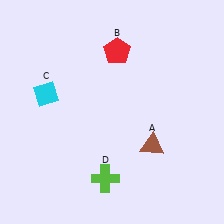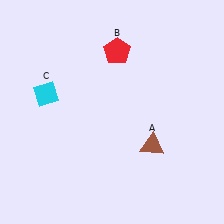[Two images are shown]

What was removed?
The lime cross (D) was removed in Image 2.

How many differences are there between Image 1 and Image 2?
There is 1 difference between the two images.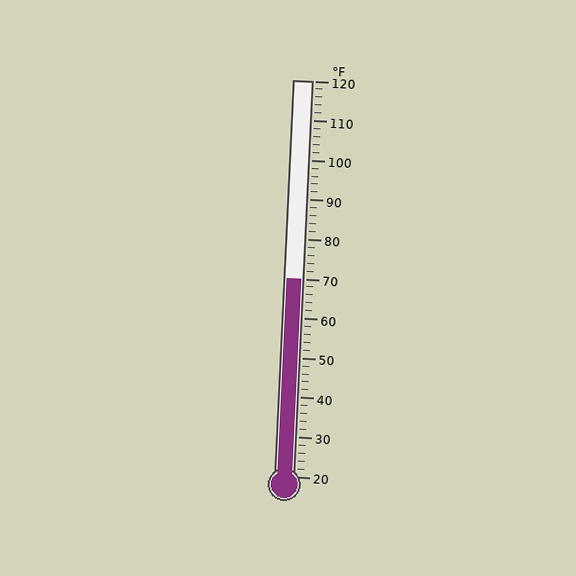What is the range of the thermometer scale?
The thermometer scale ranges from 20°F to 120°F.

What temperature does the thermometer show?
The thermometer shows approximately 70°F.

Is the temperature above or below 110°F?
The temperature is below 110°F.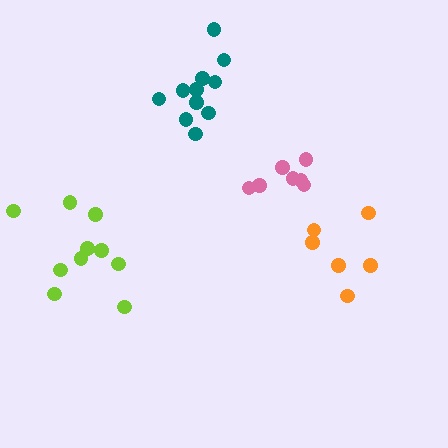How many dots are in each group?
Group 1: 10 dots, Group 2: 11 dots, Group 3: 7 dots, Group 4: 6 dots (34 total).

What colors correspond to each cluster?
The clusters are colored: lime, teal, pink, orange.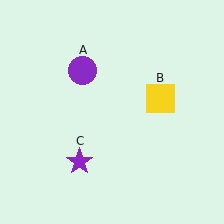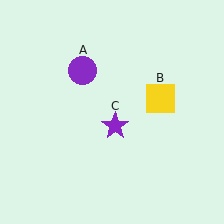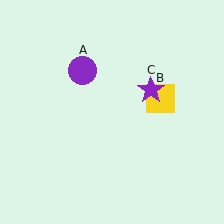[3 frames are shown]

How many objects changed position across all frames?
1 object changed position: purple star (object C).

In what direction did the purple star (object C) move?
The purple star (object C) moved up and to the right.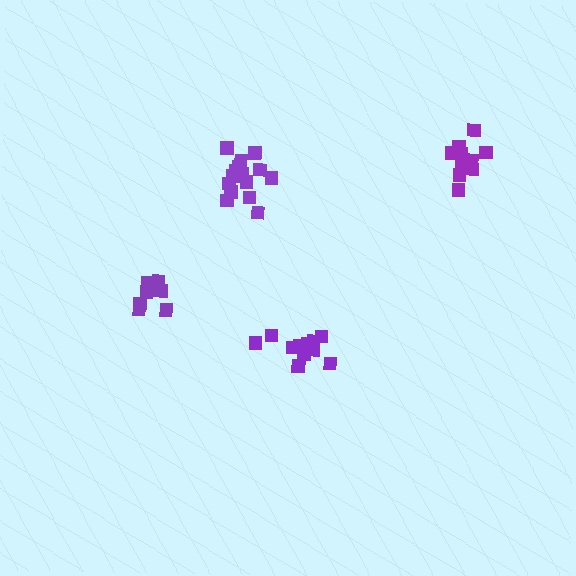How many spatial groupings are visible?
There are 4 spatial groupings.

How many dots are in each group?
Group 1: 11 dots, Group 2: 9 dots, Group 3: 11 dots, Group 4: 15 dots (46 total).